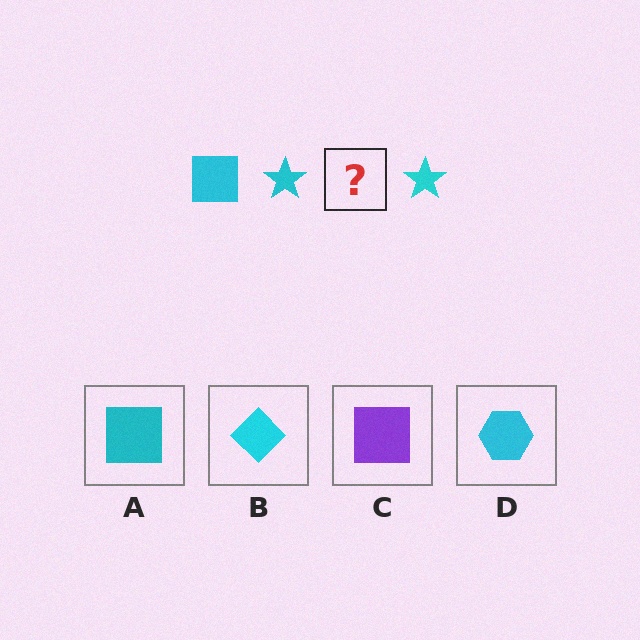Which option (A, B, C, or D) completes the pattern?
A.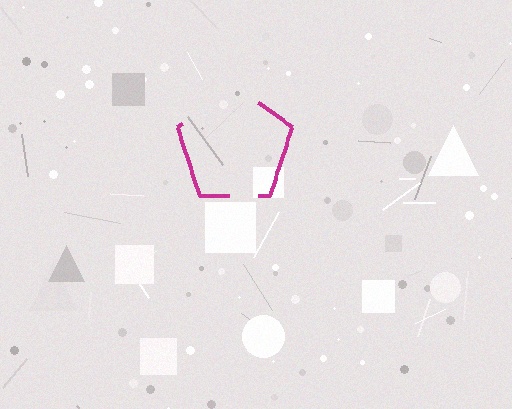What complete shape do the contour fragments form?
The contour fragments form a pentagon.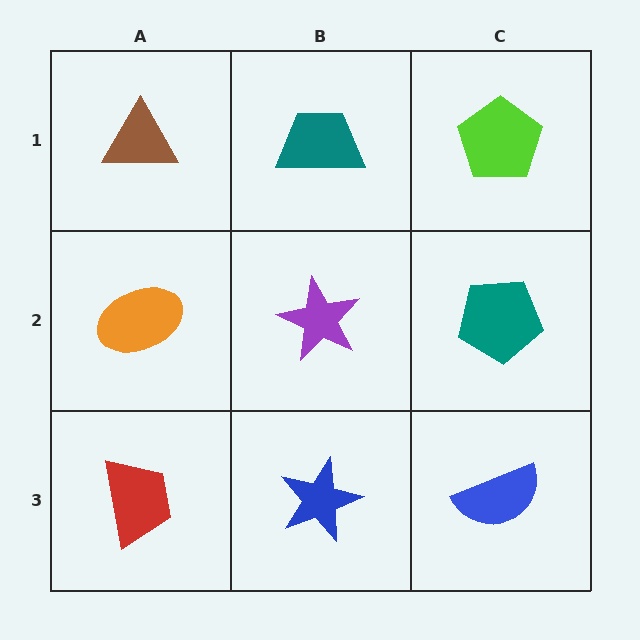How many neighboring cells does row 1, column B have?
3.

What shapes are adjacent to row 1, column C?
A teal pentagon (row 2, column C), a teal trapezoid (row 1, column B).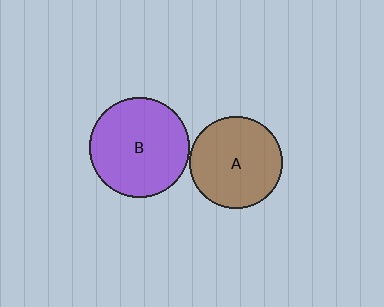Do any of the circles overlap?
No, none of the circles overlap.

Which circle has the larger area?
Circle B (purple).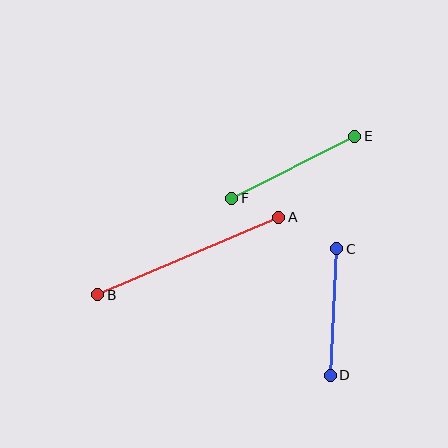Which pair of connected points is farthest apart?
Points A and B are farthest apart.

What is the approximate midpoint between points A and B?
The midpoint is at approximately (188, 256) pixels.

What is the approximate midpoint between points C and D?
The midpoint is at approximately (333, 312) pixels.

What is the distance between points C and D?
The distance is approximately 126 pixels.